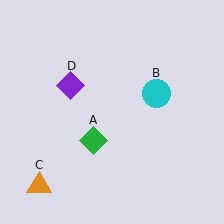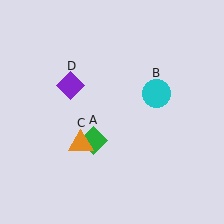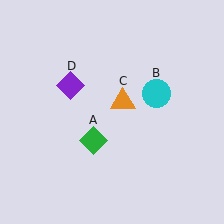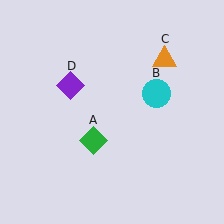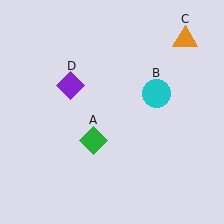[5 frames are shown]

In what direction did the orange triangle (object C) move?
The orange triangle (object C) moved up and to the right.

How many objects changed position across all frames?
1 object changed position: orange triangle (object C).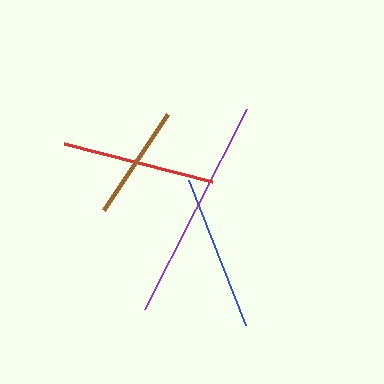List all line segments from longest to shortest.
From longest to shortest: purple, blue, red, brown.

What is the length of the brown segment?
The brown segment is approximately 115 pixels long.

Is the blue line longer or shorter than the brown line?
The blue line is longer than the brown line.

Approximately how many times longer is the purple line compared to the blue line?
The purple line is approximately 1.4 times the length of the blue line.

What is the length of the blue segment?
The blue segment is approximately 155 pixels long.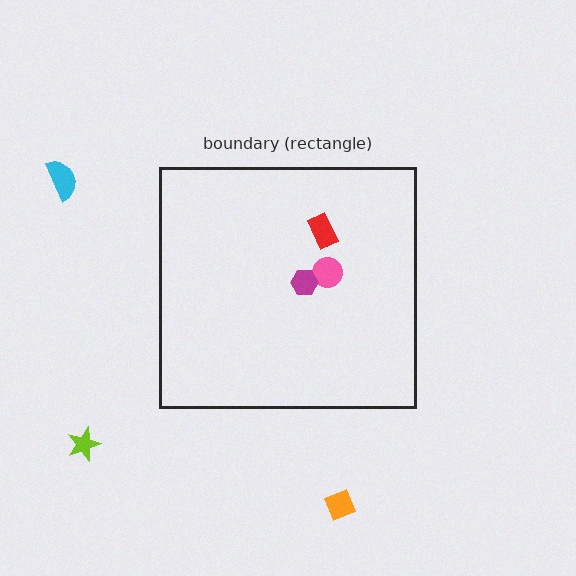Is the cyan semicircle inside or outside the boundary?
Outside.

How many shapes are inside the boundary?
3 inside, 3 outside.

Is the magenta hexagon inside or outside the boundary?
Inside.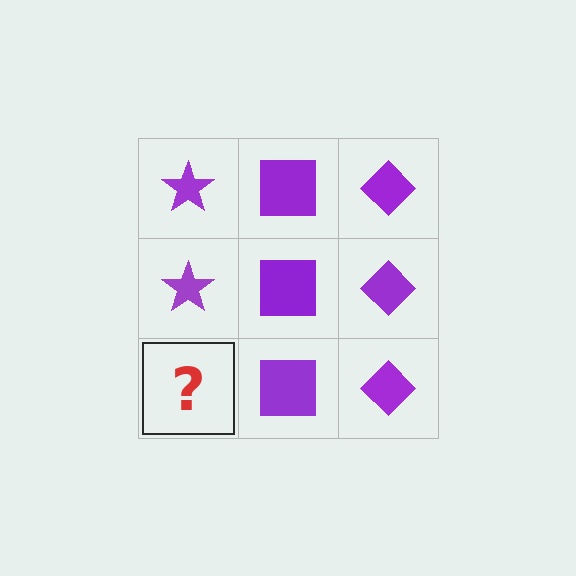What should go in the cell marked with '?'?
The missing cell should contain a purple star.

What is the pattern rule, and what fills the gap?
The rule is that each column has a consistent shape. The gap should be filled with a purple star.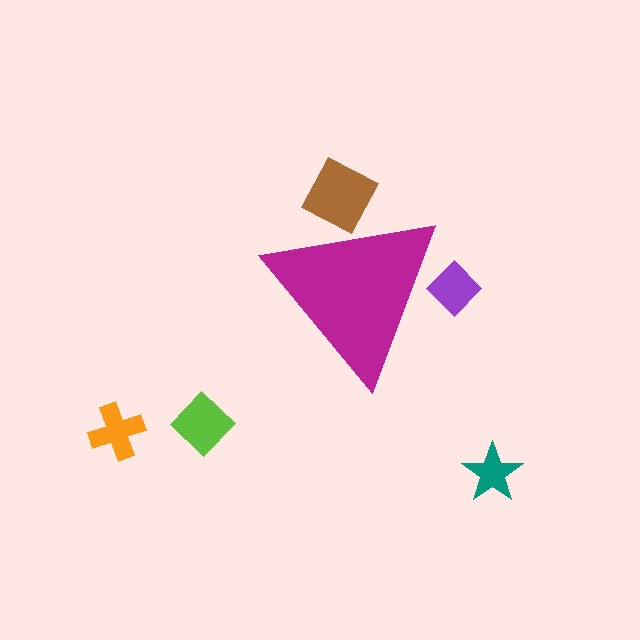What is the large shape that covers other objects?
A magenta triangle.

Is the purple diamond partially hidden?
Yes, the purple diamond is partially hidden behind the magenta triangle.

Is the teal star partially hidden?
No, the teal star is fully visible.